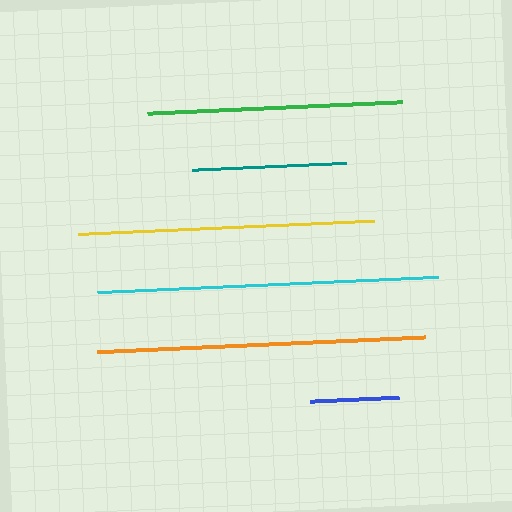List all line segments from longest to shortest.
From longest to shortest: cyan, orange, yellow, green, teal, blue.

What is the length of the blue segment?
The blue segment is approximately 88 pixels long.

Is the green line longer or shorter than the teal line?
The green line is longer than the teal line.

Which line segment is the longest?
The cyan line is the longest at approximately 341 pixels.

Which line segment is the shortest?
The blue line is the shortest at approximately 88 pixels.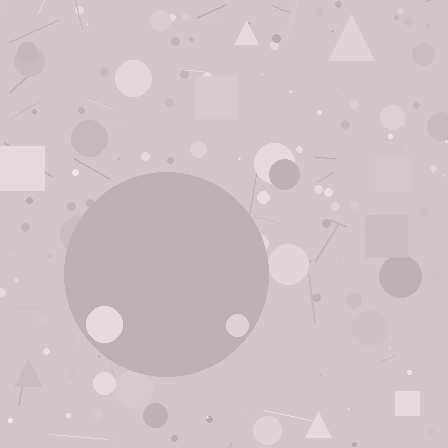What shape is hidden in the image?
A circle is hidden in the image.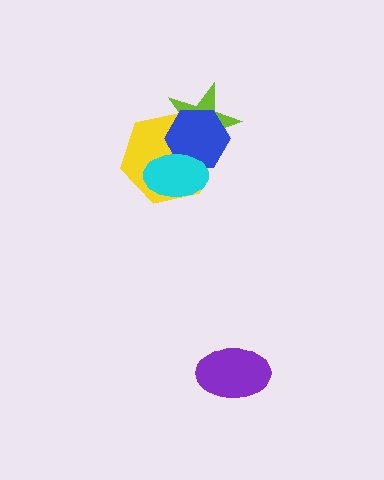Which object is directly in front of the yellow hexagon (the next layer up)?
The blue hexagon is directly in front of the yellow hexagon.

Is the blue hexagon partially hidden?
Yes, it is partially covered by another shape.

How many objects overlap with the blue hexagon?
3 objects overlap with the blue hexagon.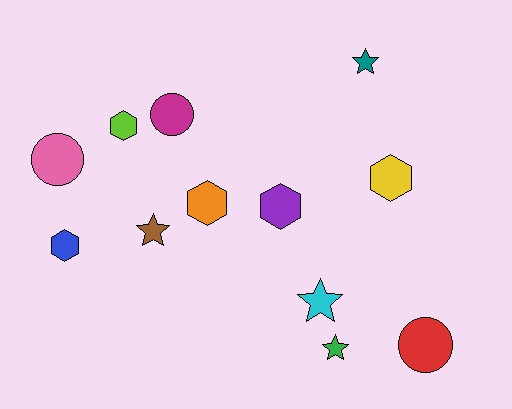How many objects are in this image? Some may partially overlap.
There are 12 objects.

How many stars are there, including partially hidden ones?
There are 4 stars.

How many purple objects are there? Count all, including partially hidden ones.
There is 1 purple object.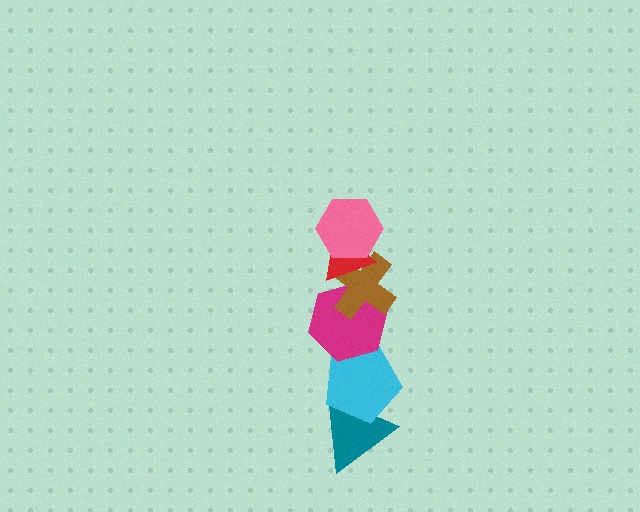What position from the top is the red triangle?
The red triangle is 2nd from the top.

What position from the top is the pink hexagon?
The pink hexagon is 1st from the top.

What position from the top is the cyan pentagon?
The cyan pentagon is 5th from the top.